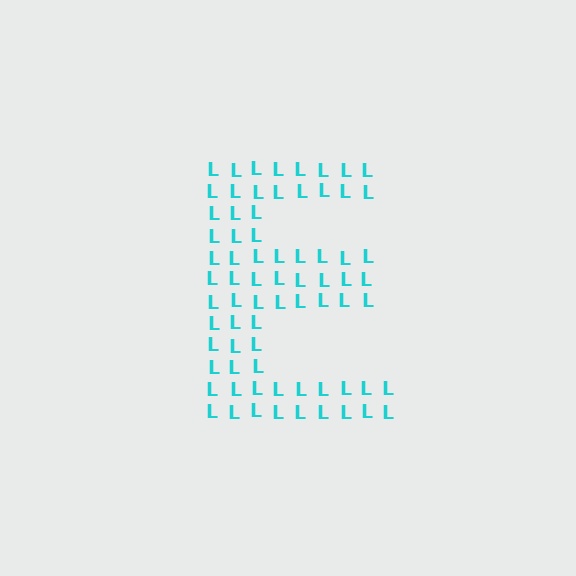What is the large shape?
The large shape is the letter E.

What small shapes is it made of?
It is made of small letter L's.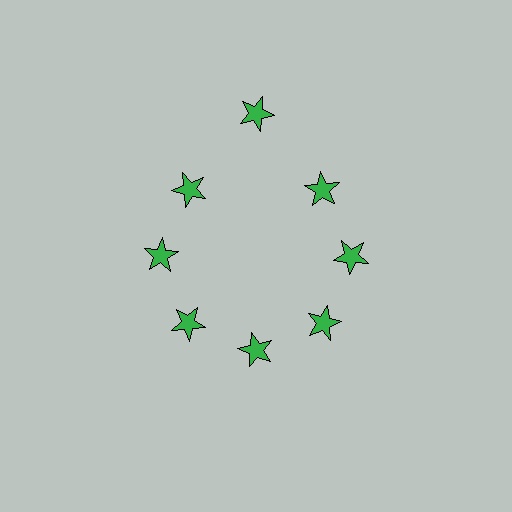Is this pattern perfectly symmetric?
No. The 8 green stars are arranged in a ring, but one element near the 12 o'clock position is pushed outward from the center, breaking the 8-fold rotational symmetry.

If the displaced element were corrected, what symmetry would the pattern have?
It would have 8-fold rotational symmetry — the pattern would map onto itself every 45 degrees.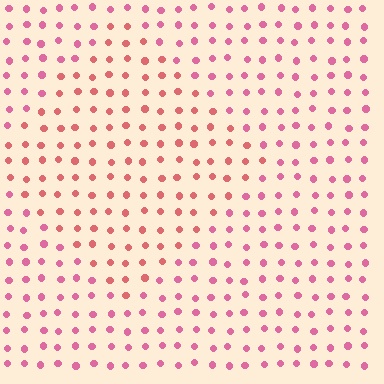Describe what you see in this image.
The image is filled with small pink elements in a uniform arrangement. A diamond-shaped region is visible where the elements are tinted to a slightly different hue, forming a subtle color boundary.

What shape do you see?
I see a diamond.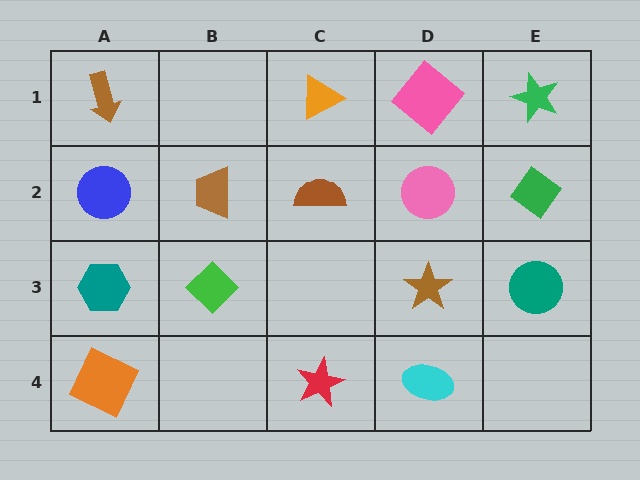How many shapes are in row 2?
5 shapes.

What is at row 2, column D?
A pink circle.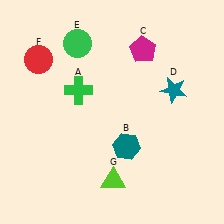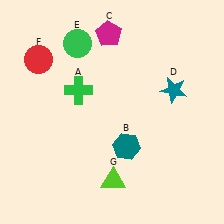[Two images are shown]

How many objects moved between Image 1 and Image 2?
1 object moved between the two images.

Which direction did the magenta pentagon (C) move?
The magenta pentagon (C) moved left.